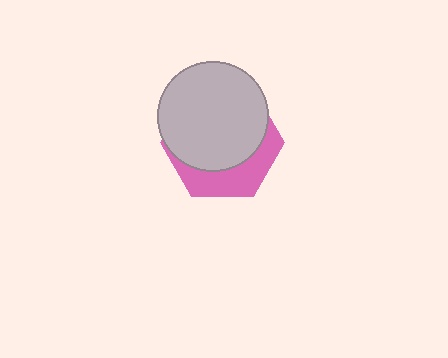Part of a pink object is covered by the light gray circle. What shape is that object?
It is a hexagon.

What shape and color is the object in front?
The object in front is a light gray circle.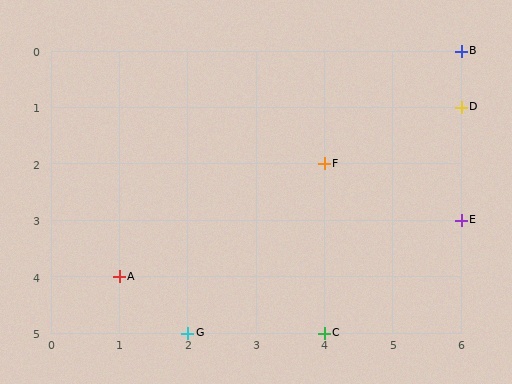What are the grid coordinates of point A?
Point A is at grid coordinates (1, 4).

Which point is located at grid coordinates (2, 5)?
Point G is at (2, 5).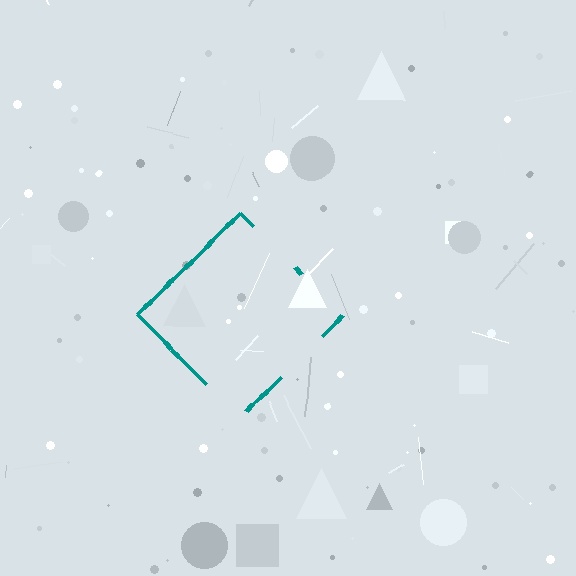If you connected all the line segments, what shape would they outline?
They would outline a diamond.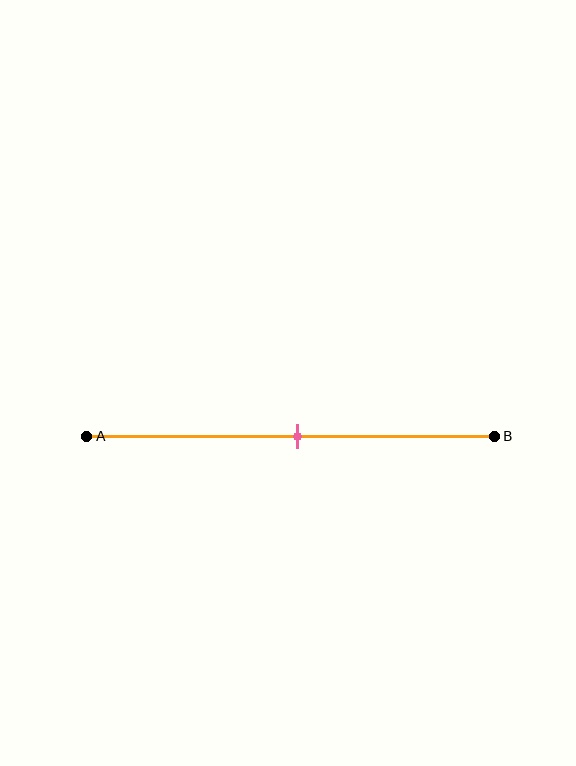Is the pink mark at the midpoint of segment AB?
Yes, the mark is approximately at the midpoint.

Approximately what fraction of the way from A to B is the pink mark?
The pink mark is approximately 50% of the way from A to B.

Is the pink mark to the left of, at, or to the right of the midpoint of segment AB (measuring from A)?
The pink mark is approximately at the midpoint of segment AB.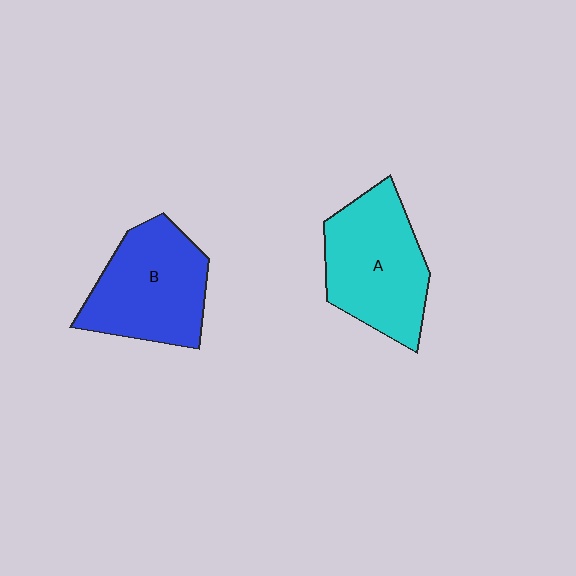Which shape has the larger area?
Shape A (cyan).